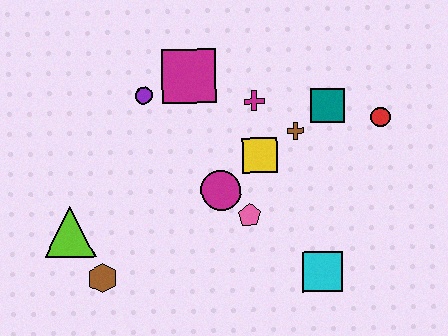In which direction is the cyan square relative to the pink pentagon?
The cyan square is to the right of the pink pentagon.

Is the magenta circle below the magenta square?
Yes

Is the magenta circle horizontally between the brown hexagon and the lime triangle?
No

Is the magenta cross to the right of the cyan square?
No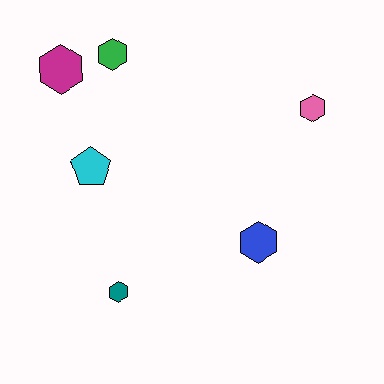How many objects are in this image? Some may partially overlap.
There are 6 objects.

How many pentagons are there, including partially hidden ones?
There is 1 pentagon.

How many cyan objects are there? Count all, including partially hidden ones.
There is 1 cyan object.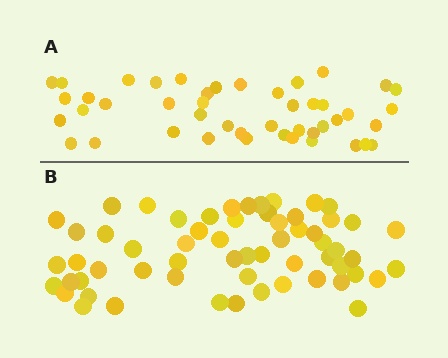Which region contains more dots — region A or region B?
Region B (the bottom region) has more dots.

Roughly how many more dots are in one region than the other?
Region B has approximately 15 more dots than region A.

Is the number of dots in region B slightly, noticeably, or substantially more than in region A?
Region B has noticeably more, but not dramatically so. The ratio is roughly 1.3 to 1.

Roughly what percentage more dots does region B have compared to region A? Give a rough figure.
About 35% more.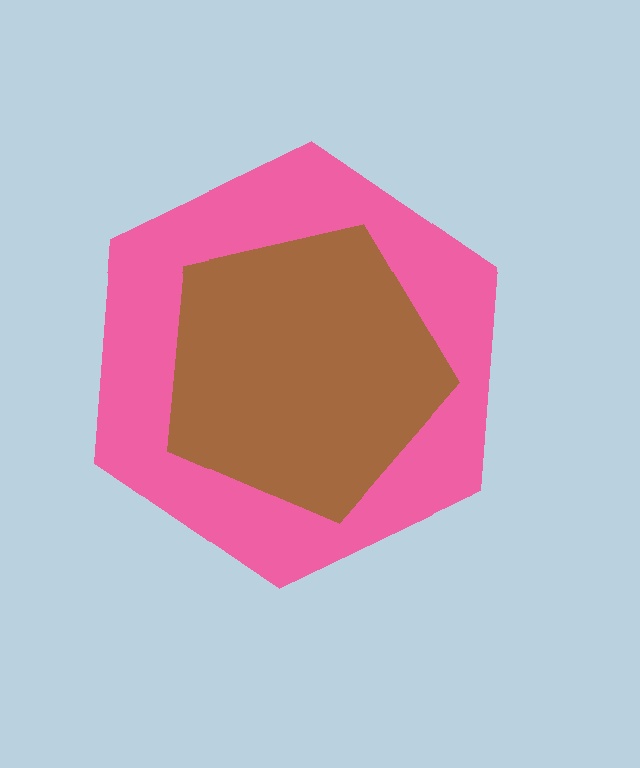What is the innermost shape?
The brown pentagon.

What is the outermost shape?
The pink hexagon.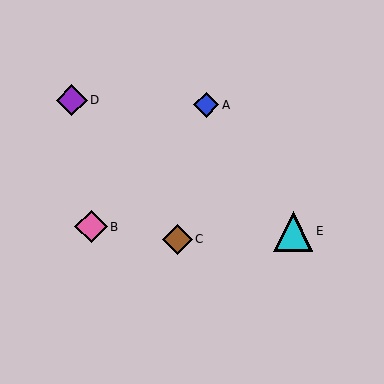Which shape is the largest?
The cyan triangle (labeled E) is the largest.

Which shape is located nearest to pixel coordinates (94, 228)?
The pink diamond (labeled B) at (91, 227) is nearest to that location.